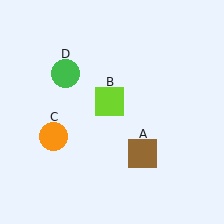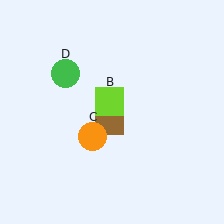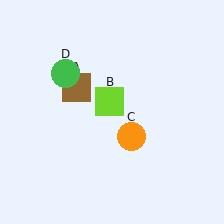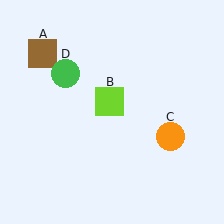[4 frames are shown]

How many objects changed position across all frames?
2 objects changed position: brown square (object A), orange circle (object C).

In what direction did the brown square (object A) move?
The brown square (object A) moved up and to the left.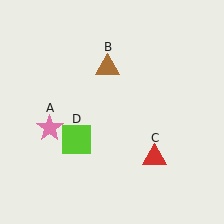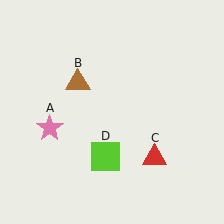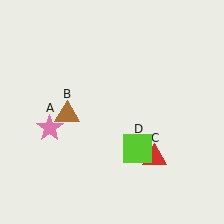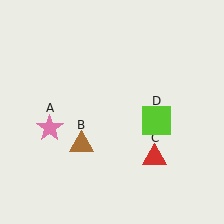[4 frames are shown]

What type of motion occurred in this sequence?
The brown triangle (object B), lime square (object D) rotated counterclockwise around the center of the scene.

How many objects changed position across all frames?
2 objects changed position: brown triangle (object B), lime square (object D).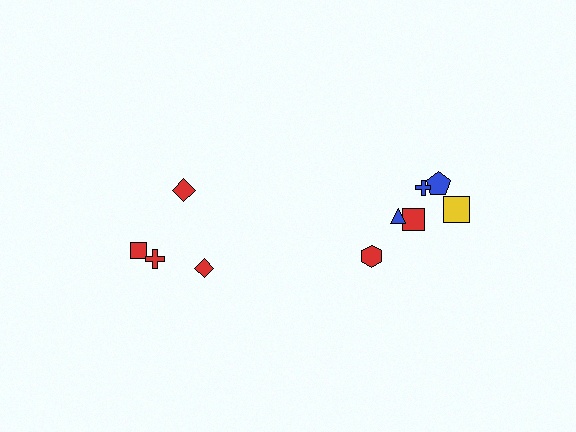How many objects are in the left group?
There are 4 objects.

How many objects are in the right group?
There are 6 objects.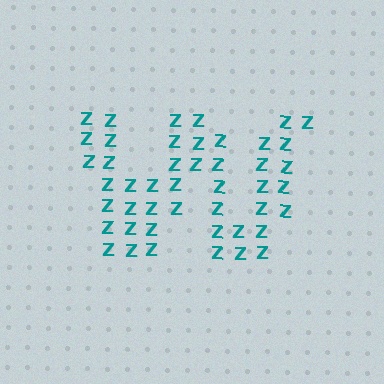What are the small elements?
The small elements are letter Z's.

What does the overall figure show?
The overall figure shows the letter W.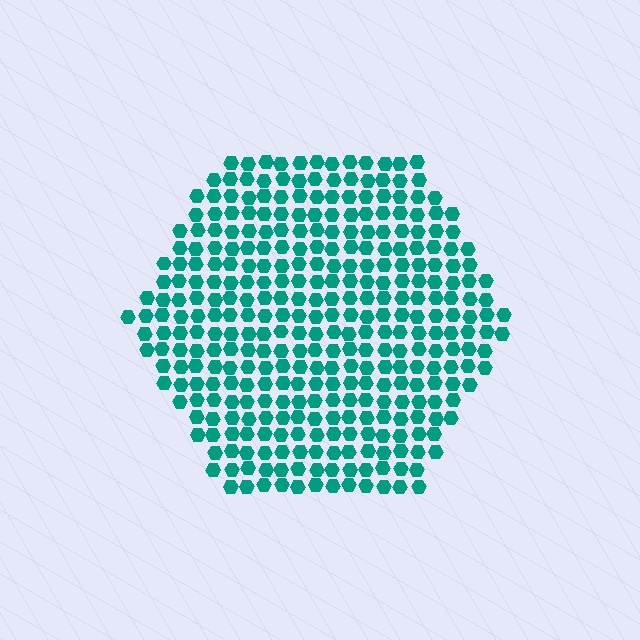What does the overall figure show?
The overall figure shows a hexagon.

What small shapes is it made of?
It is made of small hexagons.